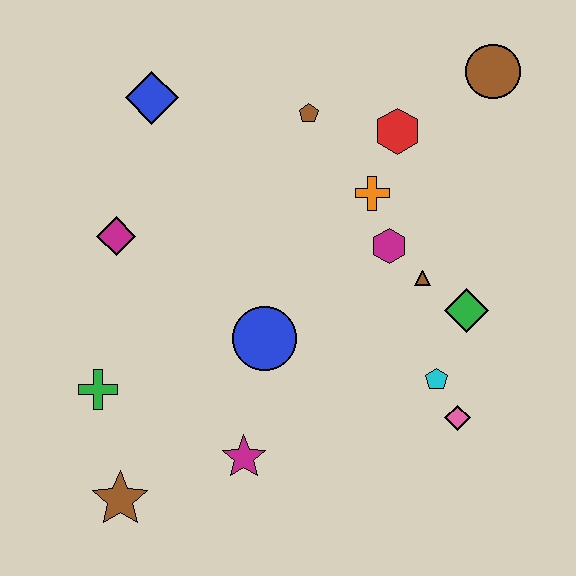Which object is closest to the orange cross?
The magenta hexagon is closest to the orange cross.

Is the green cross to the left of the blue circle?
Yes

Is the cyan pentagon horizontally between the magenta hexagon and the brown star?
No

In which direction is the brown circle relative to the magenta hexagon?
The brown circle is above the magenta hexagon.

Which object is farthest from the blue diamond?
The pink diamond is farthest from the blue diamond.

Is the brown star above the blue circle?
No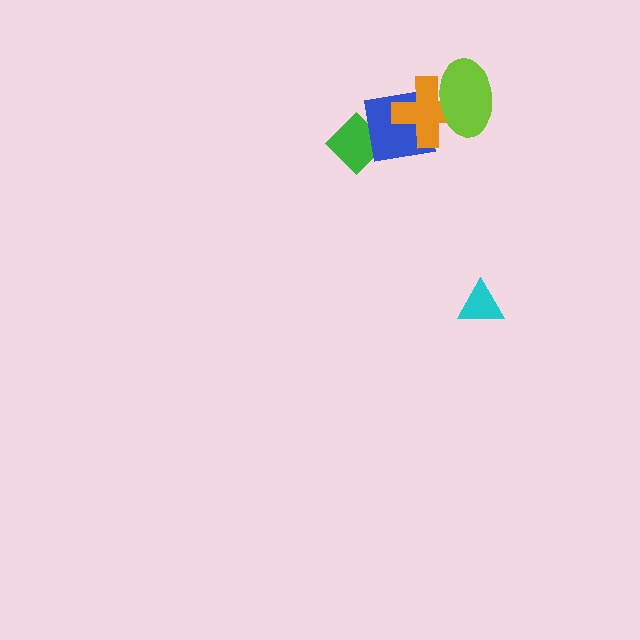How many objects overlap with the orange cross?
2 objects overlap with the orange cross.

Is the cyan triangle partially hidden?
No, no other shape covers it.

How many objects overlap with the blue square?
3 objects overlap with the blue square.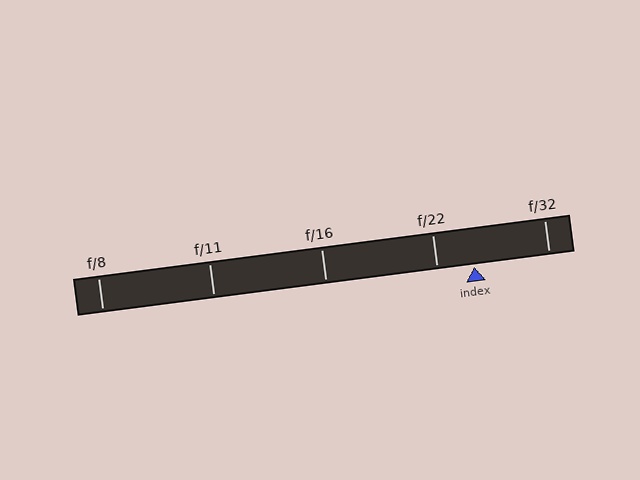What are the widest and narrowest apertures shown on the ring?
The widest aperture shown is f/8 and the narrowest is f/32.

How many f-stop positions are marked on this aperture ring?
There are 5 f-stop positions marked.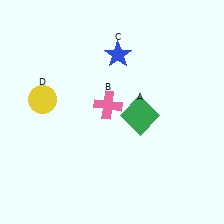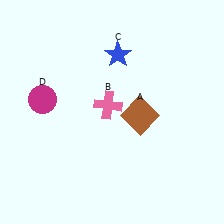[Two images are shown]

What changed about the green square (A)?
In Image 1, A is green. In Image 2, it changed to brown.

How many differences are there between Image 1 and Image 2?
There are 2 differences between the two images.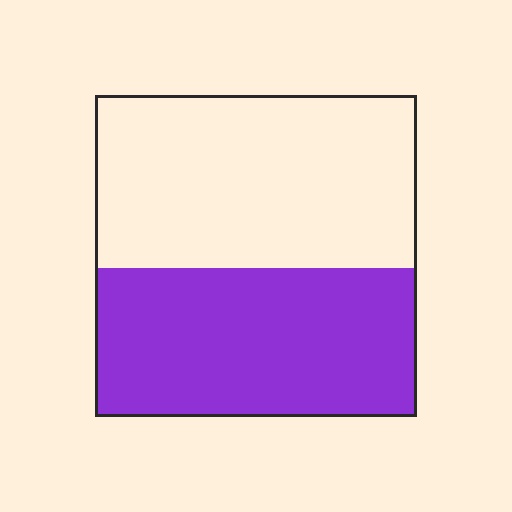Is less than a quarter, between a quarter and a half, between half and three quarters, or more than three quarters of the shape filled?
Between a quarter and a half.